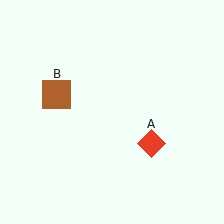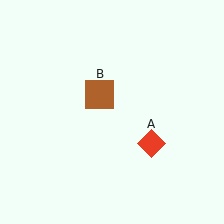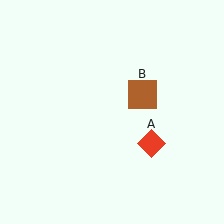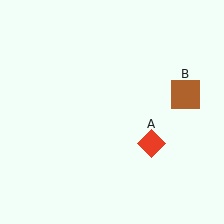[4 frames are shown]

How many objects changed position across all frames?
1 object changed position: brown square (object B).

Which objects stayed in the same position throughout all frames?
Red diamond (object A) remained stationary.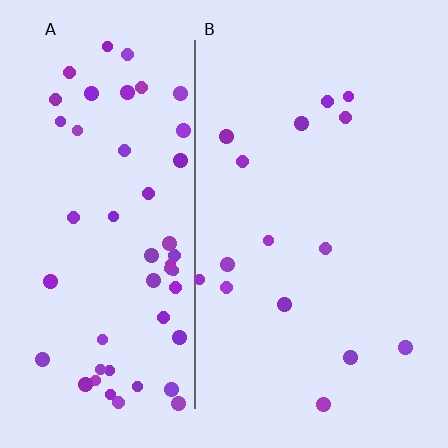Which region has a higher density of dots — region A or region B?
A (the left).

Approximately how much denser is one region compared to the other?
Approximately 3.5× — region A over region B.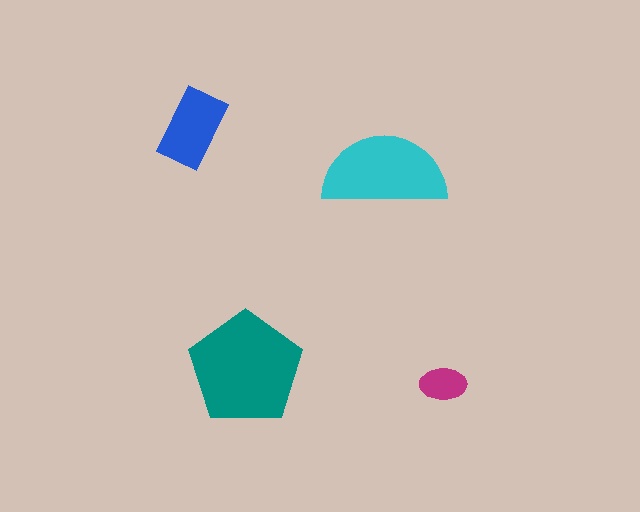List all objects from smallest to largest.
The magenta ellipse, the blue rectangle, the cyan semicircle, the teal pentagon.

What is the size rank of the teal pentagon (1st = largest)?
1st.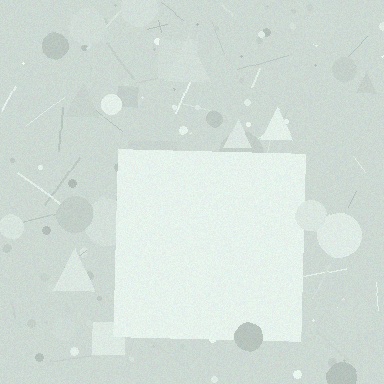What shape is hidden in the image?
A square is hidden in the image.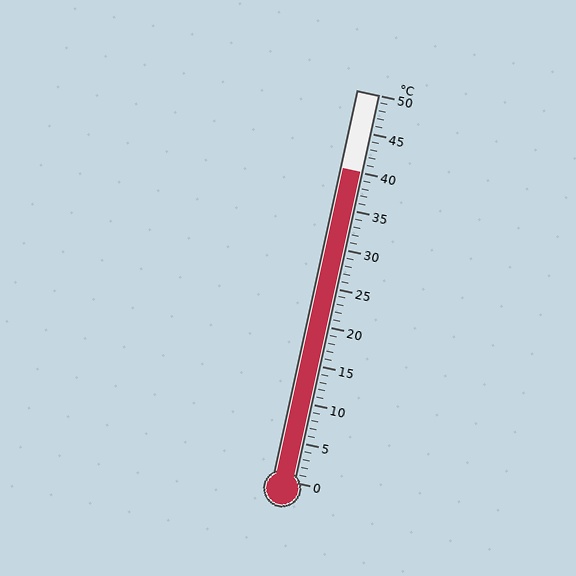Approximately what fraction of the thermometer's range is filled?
The thermometer is filled to approximately 80% of its range.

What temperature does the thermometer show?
The thermometer shows approximately 40°C.